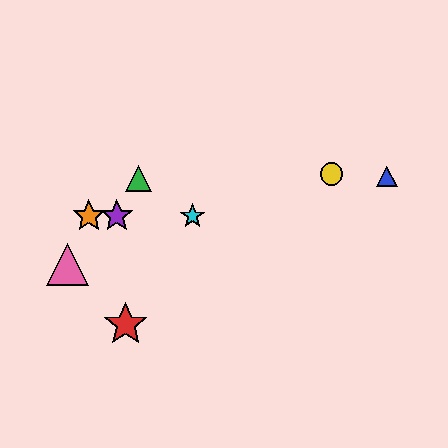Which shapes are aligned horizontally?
The purple star, the orange star, the cyan star are aligned horizontally.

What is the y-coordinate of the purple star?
The purple star is at y≈216.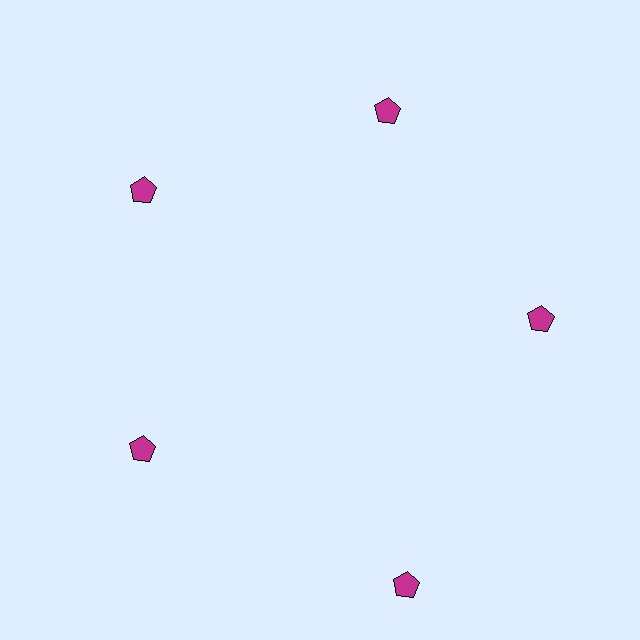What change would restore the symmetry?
The symmetry would be restored by moving it inward, back onto the ring so that all 5 pentagons sit at equal angles and equal distance from the center.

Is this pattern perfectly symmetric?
No. The 5 magenta pentagons are arranged in a ring, but one element near the 5 o'clock position is pushed outward from the center, breaking the 5-fold rotational symmetry.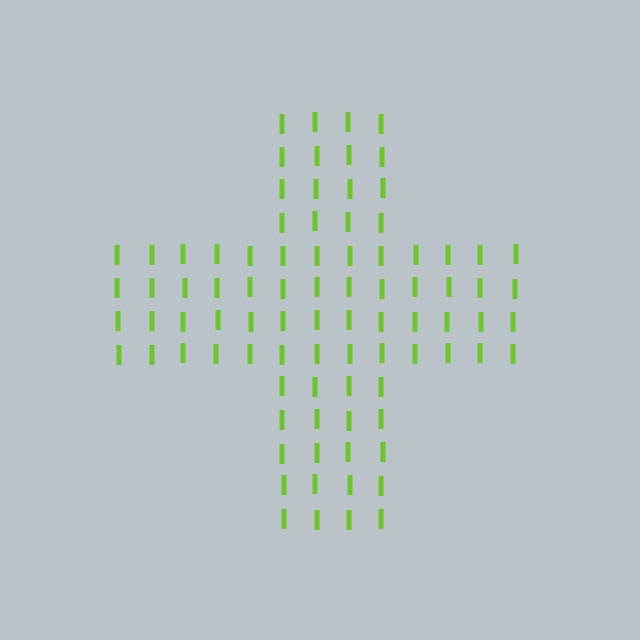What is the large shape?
The large shape is a cross.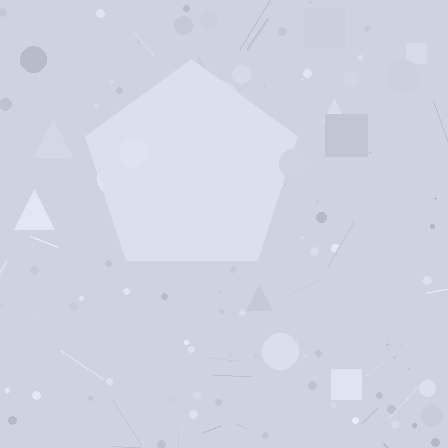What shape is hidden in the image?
A pentagon is hidden in the image.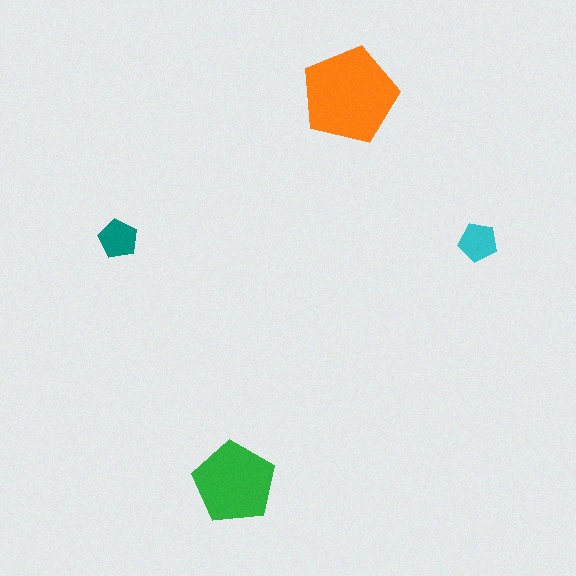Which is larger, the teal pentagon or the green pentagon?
The green one.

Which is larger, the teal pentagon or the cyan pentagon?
The teal one.